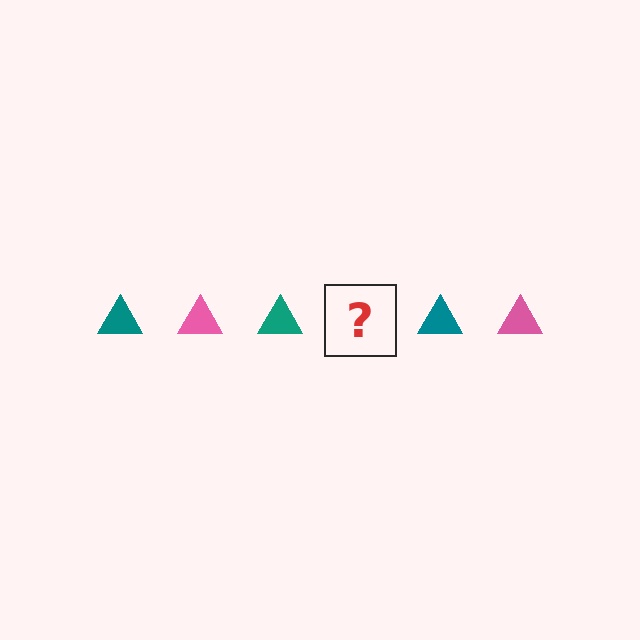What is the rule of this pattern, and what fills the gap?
The rule is that the pattern cycles through teal, pink triangles. The gap should be filled with a pink triangle.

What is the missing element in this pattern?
The missing element is a pink triangle.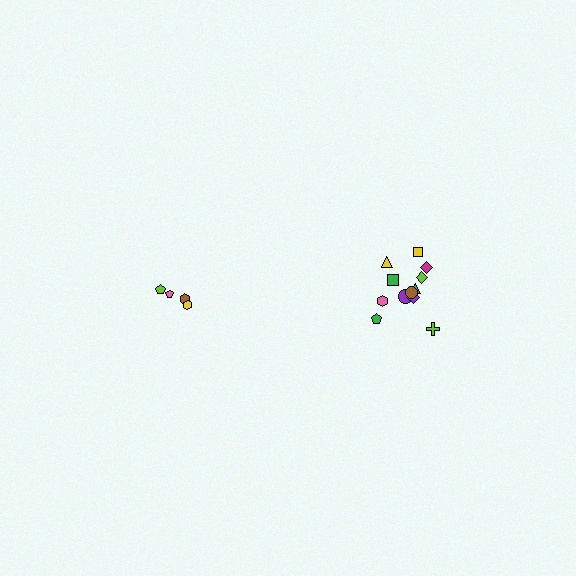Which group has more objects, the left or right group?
The right group.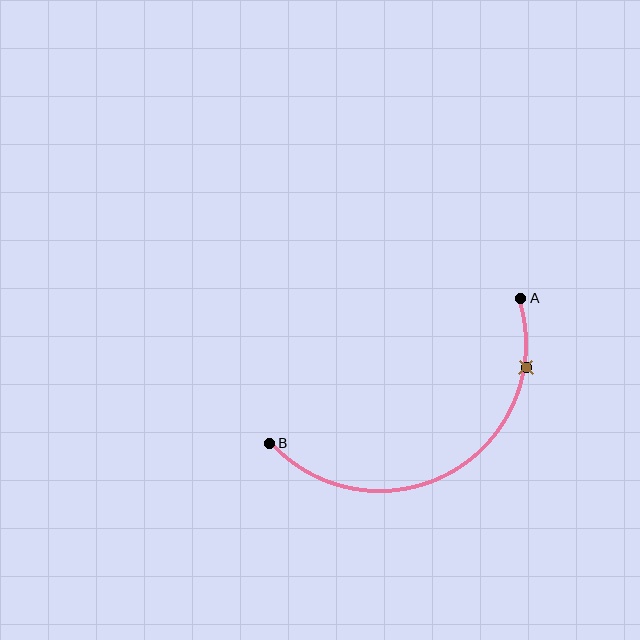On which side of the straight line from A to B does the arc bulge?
The arc bulges below the straight line connecting A and B.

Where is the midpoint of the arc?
The arc midpoint is the point on the curve farthest from the straight line joining A and B. It sits below that line.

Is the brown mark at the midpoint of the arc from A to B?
No. The brown mark lies on the arc but is closer to endpoint A. The arc midpoint would be at the point on the curve equidistant along the arc from both A and B.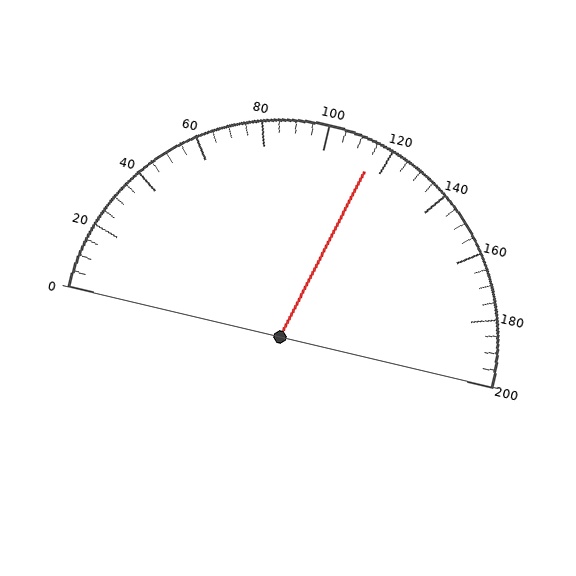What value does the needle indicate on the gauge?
The needle indicates approximately 115.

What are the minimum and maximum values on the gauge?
The gauge ranges from 0 to 200.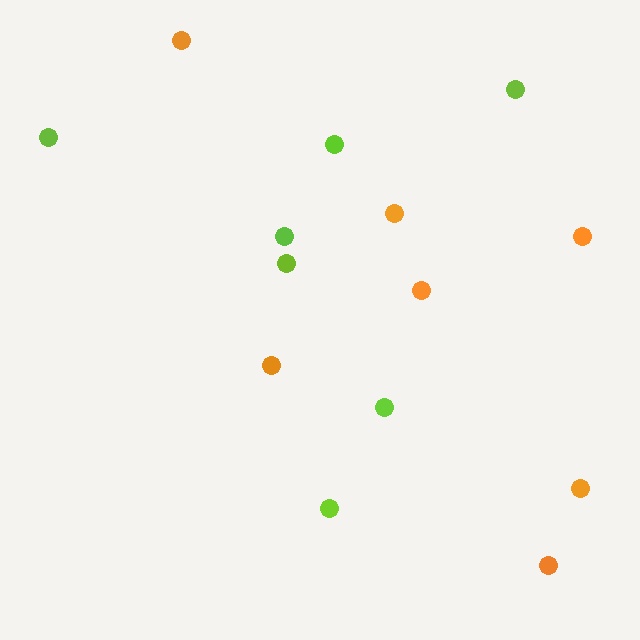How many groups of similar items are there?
There are 2 groups: one group of lime circles (7) and one group of orange circles (7).